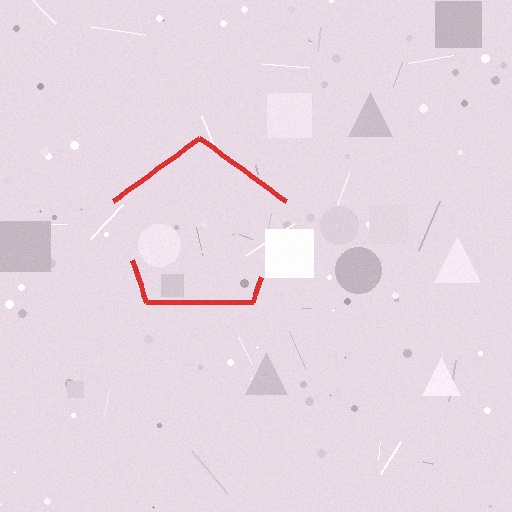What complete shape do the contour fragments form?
The contour fragments form a pentagon.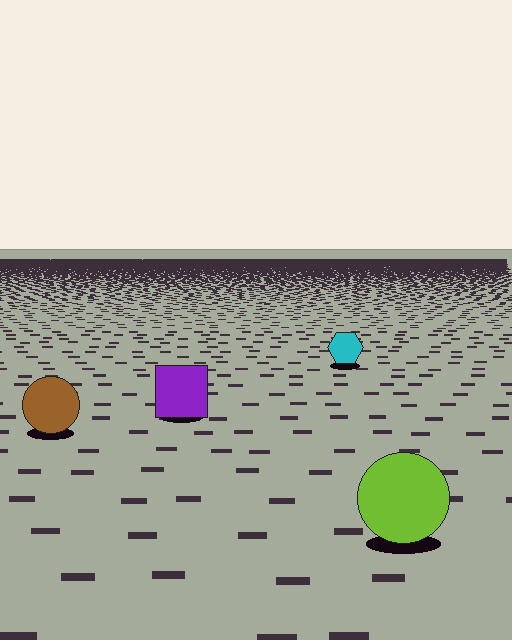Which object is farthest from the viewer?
The cyan hexagon is farthest from the viewer. It appears smaller and the ground texture around it is denser.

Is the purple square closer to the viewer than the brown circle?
No. The brown circle is closer — you can tell from the texture gradient: the ground texture is coarser near it.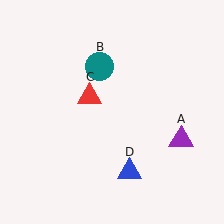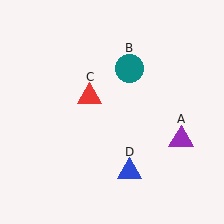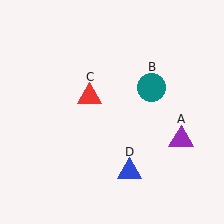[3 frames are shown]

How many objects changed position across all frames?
1 object changed position: teal circle (object B).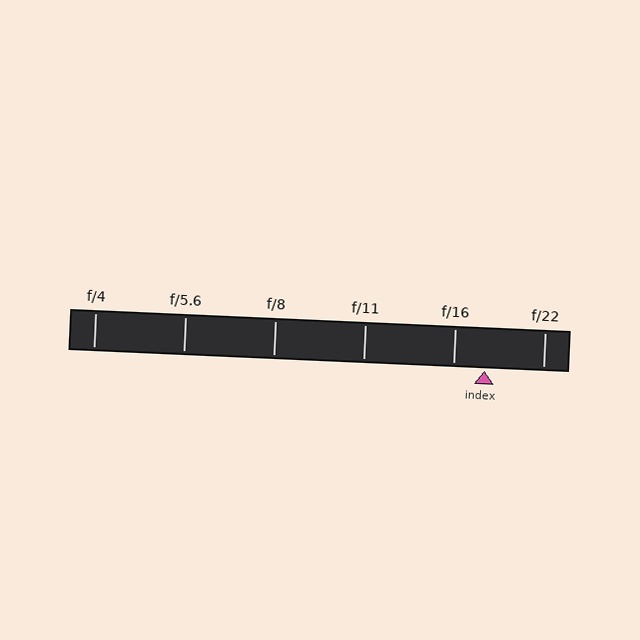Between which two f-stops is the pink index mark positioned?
The index mark is between f/16 and f/22.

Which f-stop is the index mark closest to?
The index mark is closest to f/16.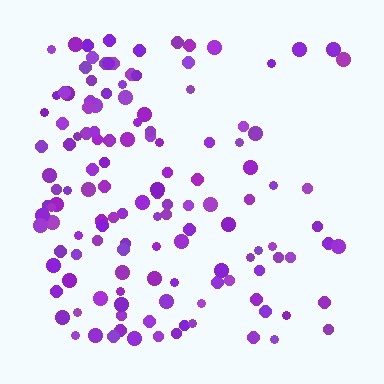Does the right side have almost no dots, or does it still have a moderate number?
Still a moderate number, just noticeably fewer than the left.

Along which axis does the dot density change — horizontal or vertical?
Horizontal.